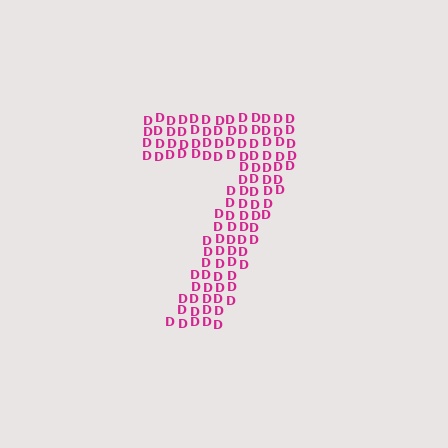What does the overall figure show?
The overall figure shows the digit 7.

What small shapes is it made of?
It is made of small letter D's.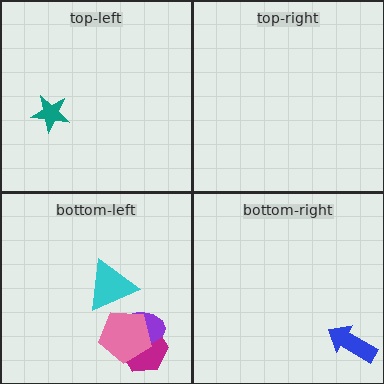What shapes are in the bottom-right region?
The blue arrow.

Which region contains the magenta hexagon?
The bottom-left region.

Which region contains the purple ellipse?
The bottom-left region.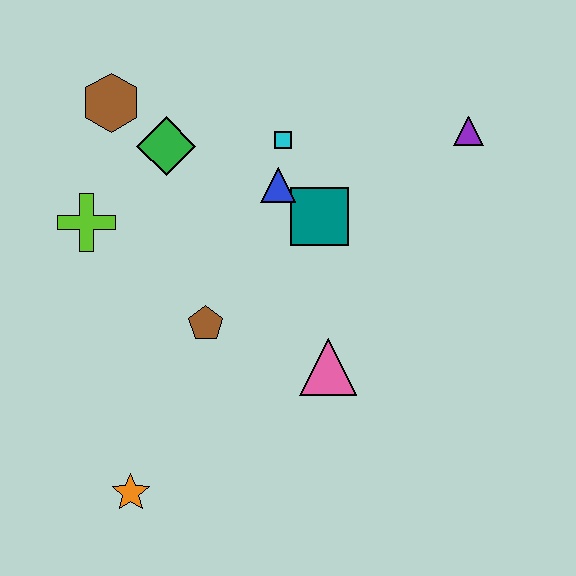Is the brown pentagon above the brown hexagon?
No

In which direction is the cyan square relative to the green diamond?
The cyan square is to the right of the green diamond.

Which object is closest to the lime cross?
The green diamond is closest to the lime cross.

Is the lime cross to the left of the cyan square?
Yes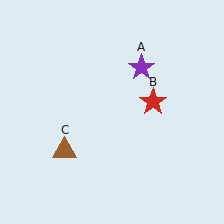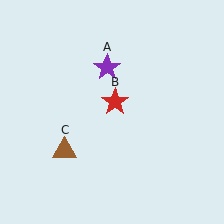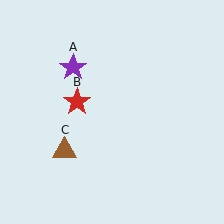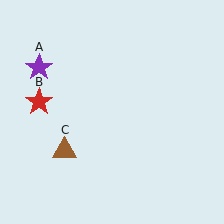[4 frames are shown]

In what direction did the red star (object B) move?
The red star (object B) moved left.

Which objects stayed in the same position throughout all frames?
Brown triangle (object C) remained stationary.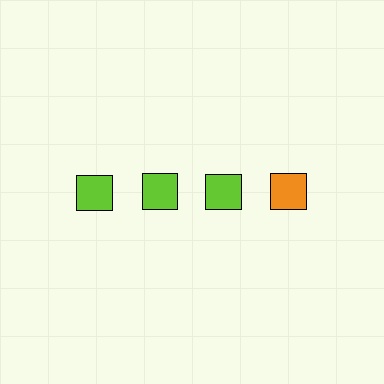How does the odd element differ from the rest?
It has a different color: orange instead of lime.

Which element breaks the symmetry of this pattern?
The orange square in the top row, second from right column breaks the symmetry. All other shapes are lime squares.